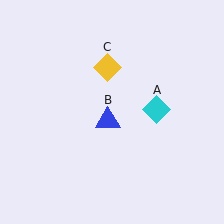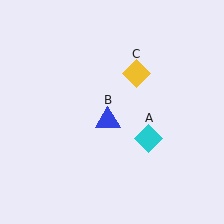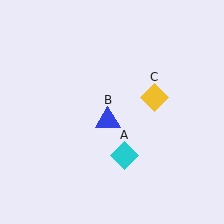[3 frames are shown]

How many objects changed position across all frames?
2 objects changed position: cyan diamond (object A), yellow diamond (object C).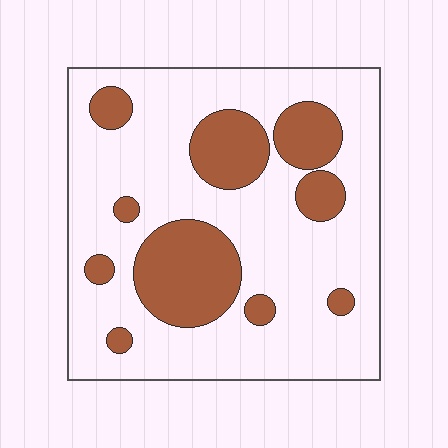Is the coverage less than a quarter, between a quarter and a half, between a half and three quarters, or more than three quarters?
Between a quarter and a half.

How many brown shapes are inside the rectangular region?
10.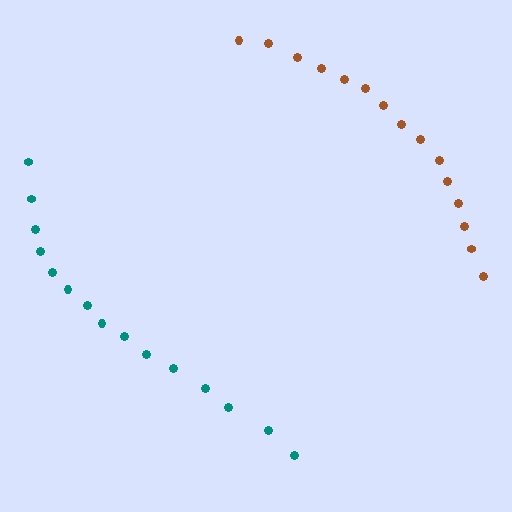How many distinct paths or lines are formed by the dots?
There are 2 distinct paths.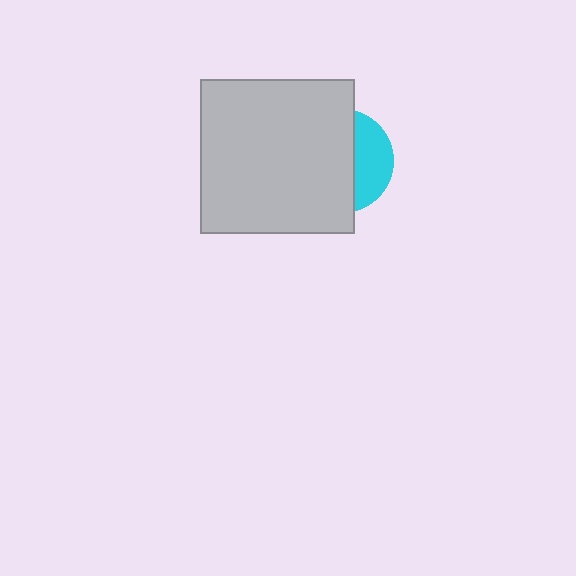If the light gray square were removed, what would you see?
You would see the complete cyan circle.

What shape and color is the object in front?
The object in front is a light gray square.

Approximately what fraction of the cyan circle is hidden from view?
Roughly 66% of the cyan circle is hidden behind the light gray square.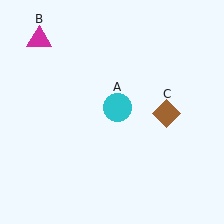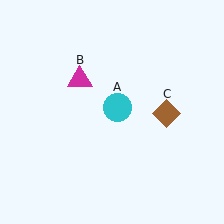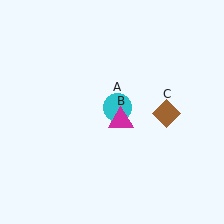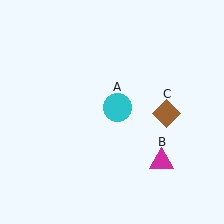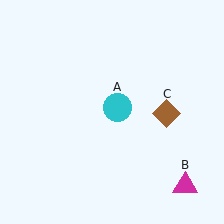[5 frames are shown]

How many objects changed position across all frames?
1 object changed position: magenta triangle (object B).